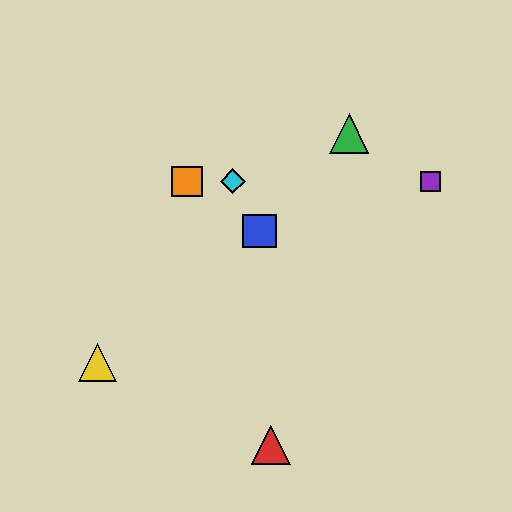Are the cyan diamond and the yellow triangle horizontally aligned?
No, the cyan diamond is at y≈181 and the yellow triangle is at y≈362.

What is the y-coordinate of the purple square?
The purple square is at y≈181.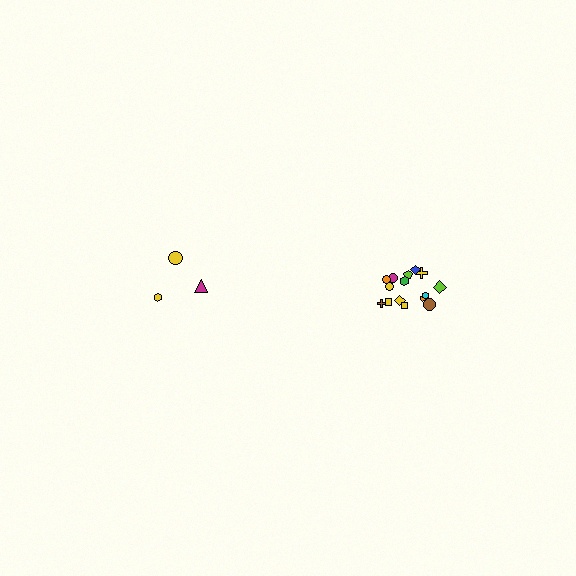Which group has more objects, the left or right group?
The right group.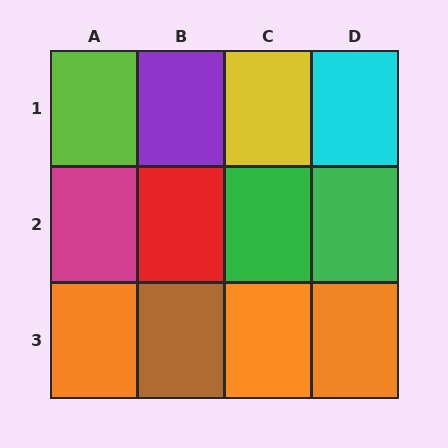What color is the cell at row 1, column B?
Purple.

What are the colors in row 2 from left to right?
Magenta, red, green, green.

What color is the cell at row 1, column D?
Cyan.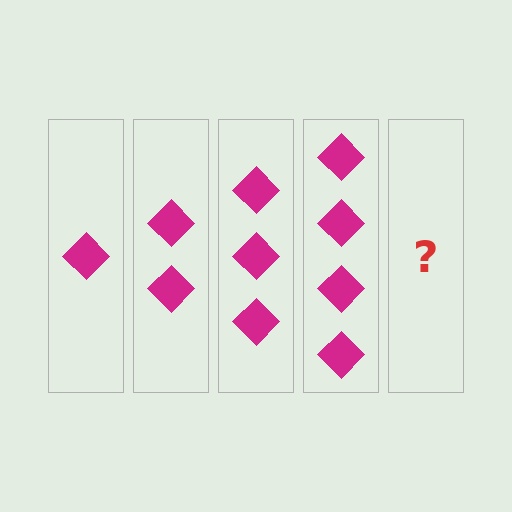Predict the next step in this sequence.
The next step is 5 diamonds.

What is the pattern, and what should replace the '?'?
The pattern is that each step adds one more diamond. The '?' should be 5 diamonds.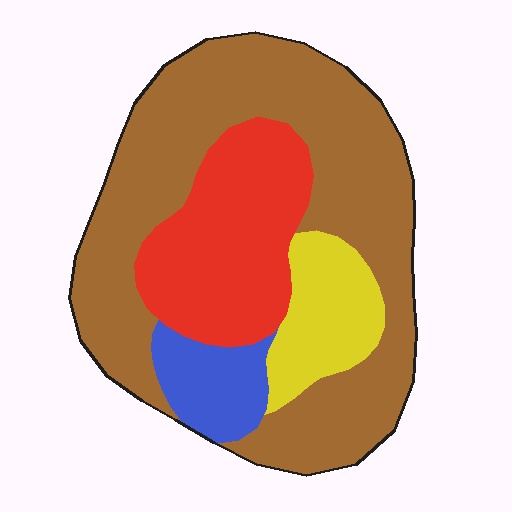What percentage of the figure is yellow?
Yellow covers about 10% of the figure.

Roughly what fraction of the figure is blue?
Blue covers around 10% of the figure.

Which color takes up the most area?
Brown, at roughly 55%.